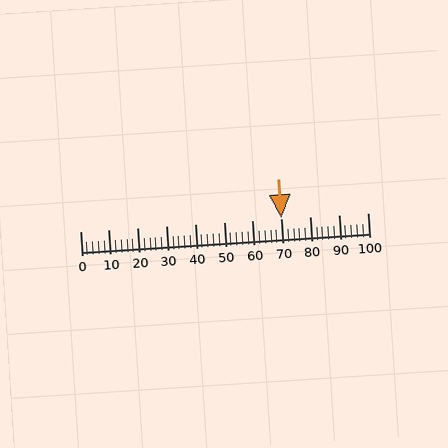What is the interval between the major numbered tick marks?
The major tick marks are spaced 10 units apart.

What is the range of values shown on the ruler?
The ruler shows values from 0 to 100.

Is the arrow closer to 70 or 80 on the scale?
The arrow is closer to 70.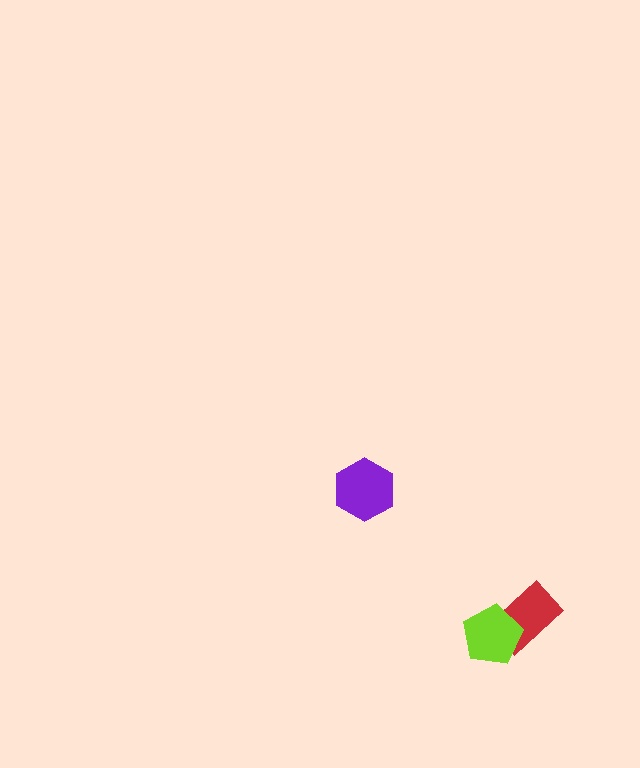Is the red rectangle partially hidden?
Yes, it is partially covered by another shape.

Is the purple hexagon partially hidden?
No, no other shape covers it.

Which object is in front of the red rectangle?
The lime pentagon is in front of the red rectangle.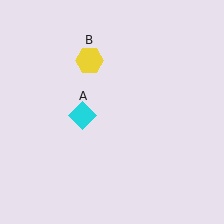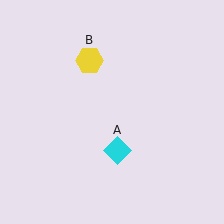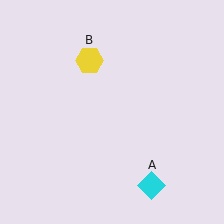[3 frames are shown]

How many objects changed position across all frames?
1 object changed position: cyan diamond (object A).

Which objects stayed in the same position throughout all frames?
Yellow hexagon (object B) remained stationary.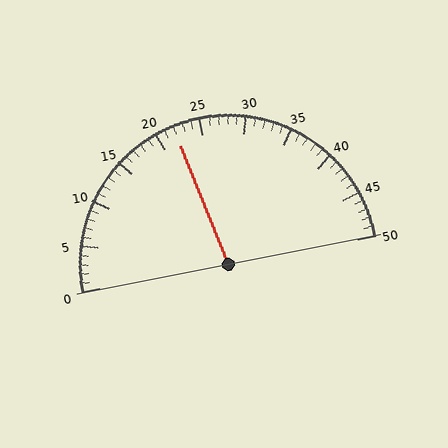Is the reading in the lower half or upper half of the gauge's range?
The reading is in the lower half of the range (0 to 50).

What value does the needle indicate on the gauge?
The needle indicates approximately 22.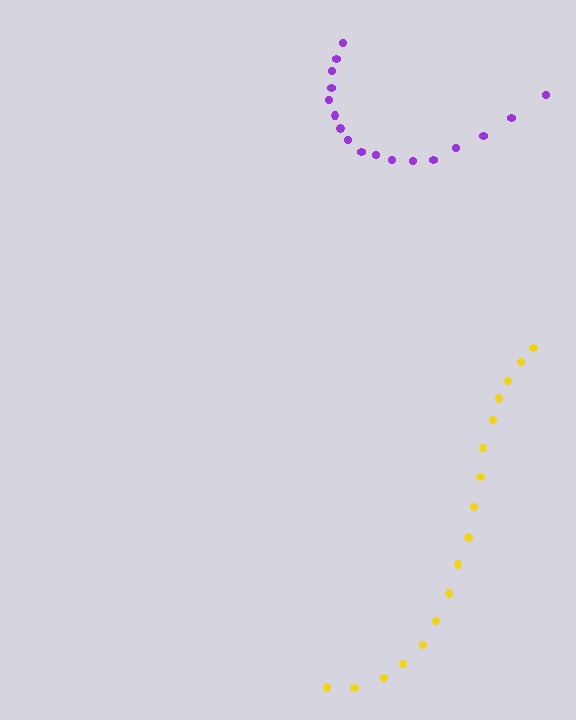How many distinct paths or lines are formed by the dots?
There are 2 distinct paths.